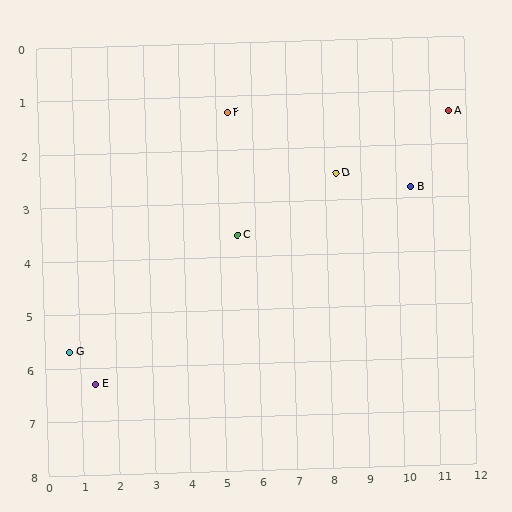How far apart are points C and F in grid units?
Points C and F are about 2.3 grid units apart.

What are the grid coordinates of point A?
Point A is at approximately (11.5, 1.4).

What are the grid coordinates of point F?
Point F is at approximately (5.3, 1.3).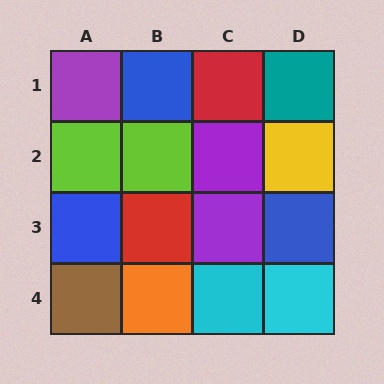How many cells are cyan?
2 cells are cyan.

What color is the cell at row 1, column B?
Blue.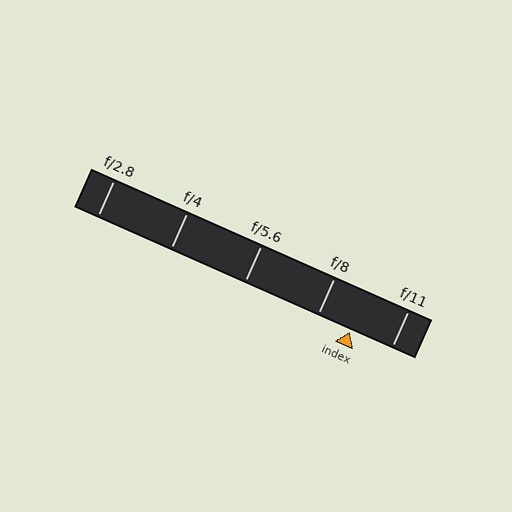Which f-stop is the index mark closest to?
The index mark is closest to f/8.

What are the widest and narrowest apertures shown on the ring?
The widest aperture shown is f/2.8 and the narrowest is f/11.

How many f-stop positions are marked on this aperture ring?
There are 5 f-stop positions marked.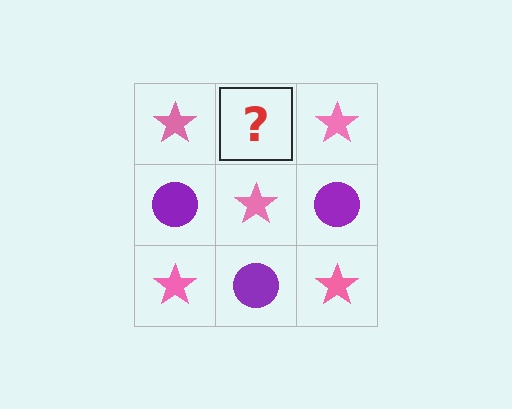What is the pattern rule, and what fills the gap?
The rule is that it alternates pink star and purple circle in a checkerboard pattern. The gap should be filled with a purple circle.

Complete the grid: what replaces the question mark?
The question mark should be replaced with a purple circle.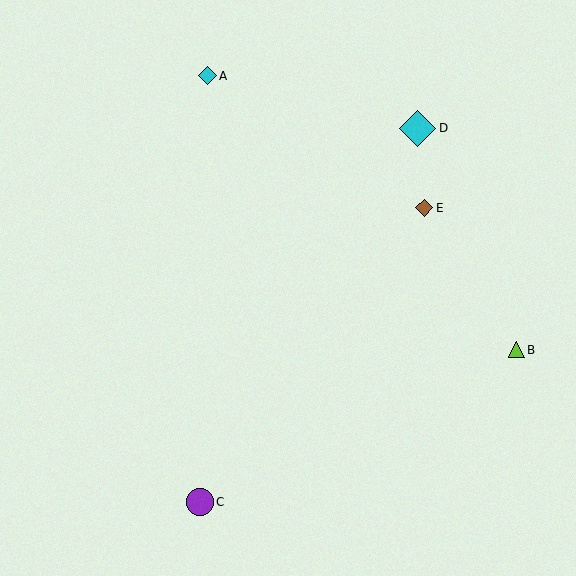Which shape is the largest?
The cyan diamond (labeled D) is the largest.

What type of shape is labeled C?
Shape C is a purple circle.